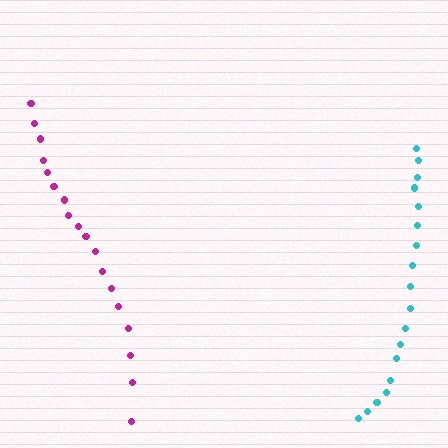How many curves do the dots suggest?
There are 2 distinct paths.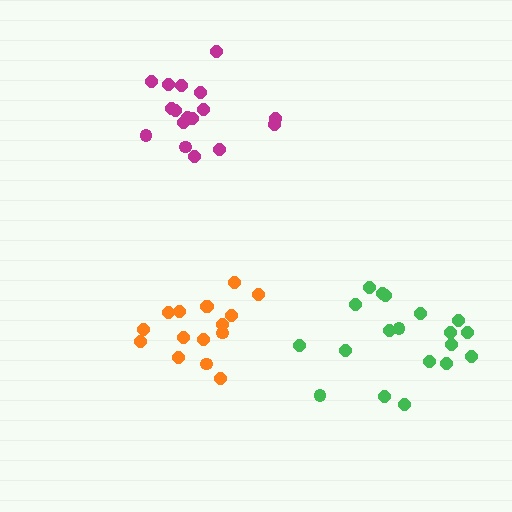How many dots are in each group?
Group 1: 19 dots, Group 2: 17 dots, Group 3: 16 dots (52 total).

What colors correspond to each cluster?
The clusters are colored: green, magenta, orange.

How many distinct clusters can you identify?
There are 3 distinct clusters.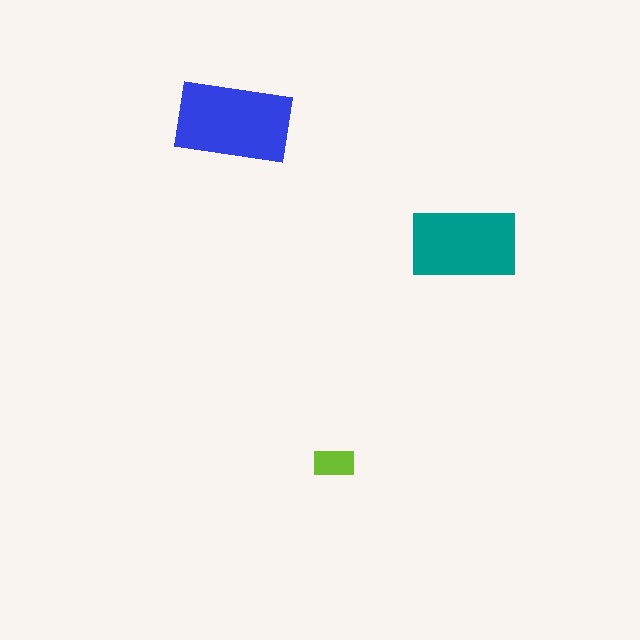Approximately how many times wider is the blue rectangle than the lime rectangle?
About 3 times wider.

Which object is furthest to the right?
The teal rectangle is rightmost.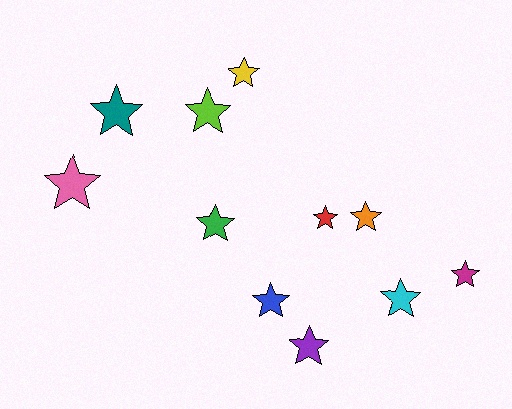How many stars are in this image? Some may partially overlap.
There are 11 stars.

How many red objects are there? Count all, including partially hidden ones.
There is 1 red object.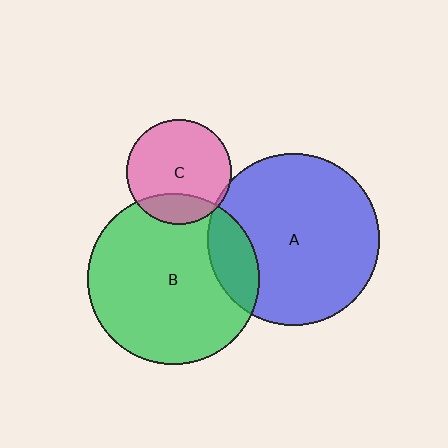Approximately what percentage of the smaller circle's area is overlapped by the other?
Approximately 20%.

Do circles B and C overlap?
Yes.